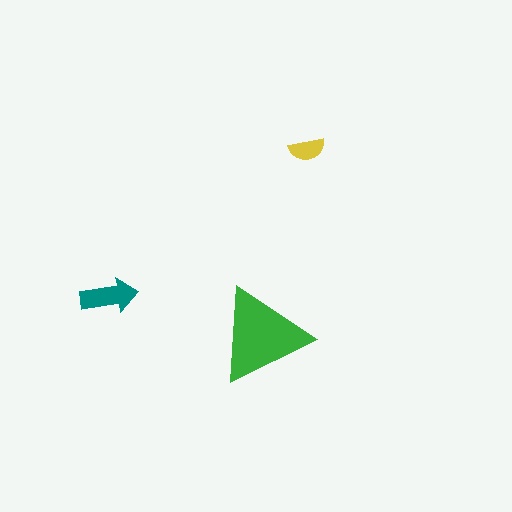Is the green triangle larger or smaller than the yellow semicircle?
Larger.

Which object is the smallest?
The yellow semicircle.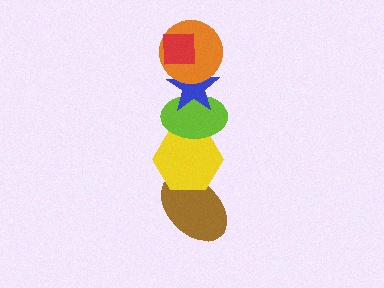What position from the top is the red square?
The red square is 1st from the top.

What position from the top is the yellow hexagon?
The yellow hexagon is 5th from the top.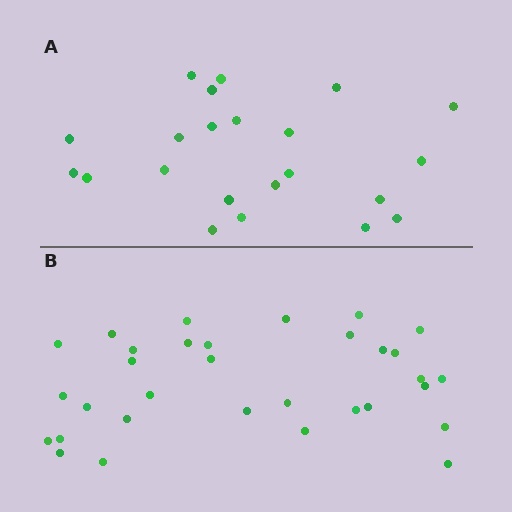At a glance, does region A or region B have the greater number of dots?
Region B (the bottom region) has more dots.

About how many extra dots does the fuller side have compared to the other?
Region B has roughly 10 or so more dots than region A.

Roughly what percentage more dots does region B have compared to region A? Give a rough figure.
About 45% more.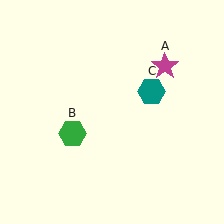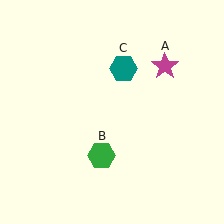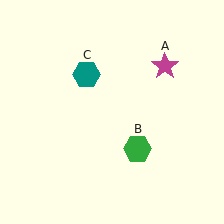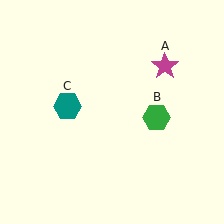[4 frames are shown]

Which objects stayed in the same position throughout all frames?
Magenta star (object A) remained stationary.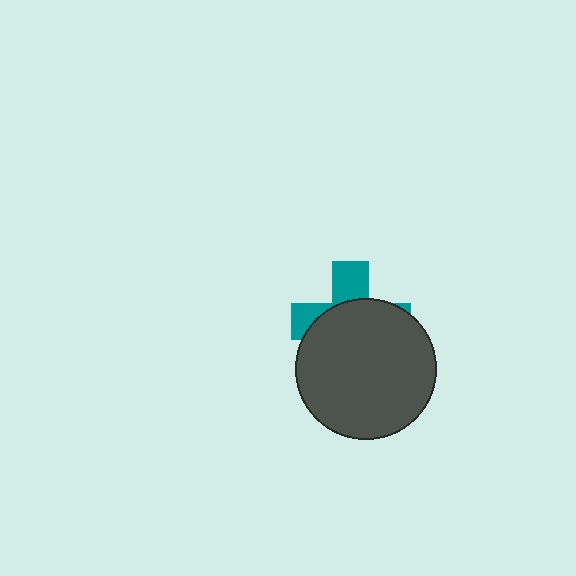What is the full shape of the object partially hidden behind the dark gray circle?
The partially hidden object is a teal cross.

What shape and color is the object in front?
The object in front is a dark gray circle.